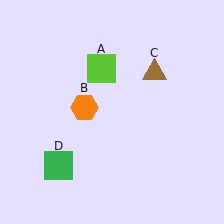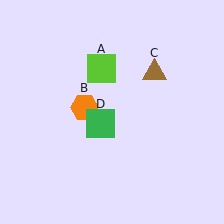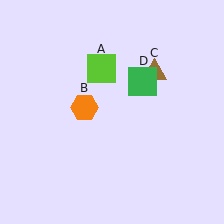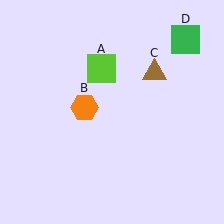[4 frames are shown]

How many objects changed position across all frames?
1 object changed position: green square (object D).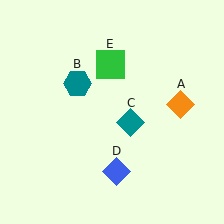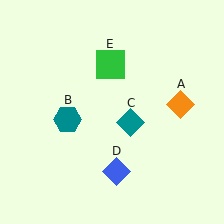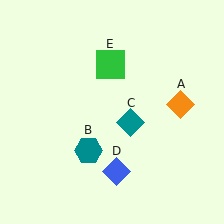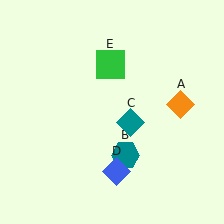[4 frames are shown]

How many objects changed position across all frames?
1 object changed position: teal hexagon (object B).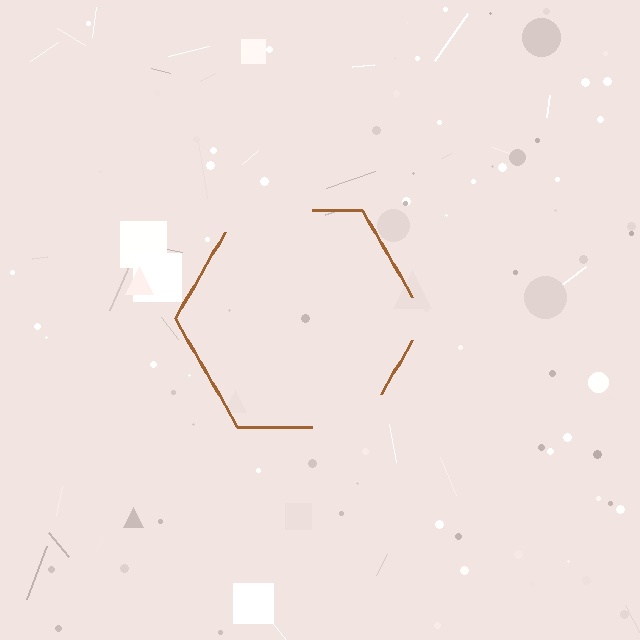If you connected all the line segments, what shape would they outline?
They would outline a hexagon.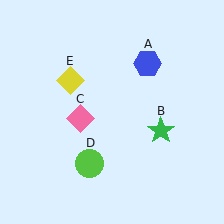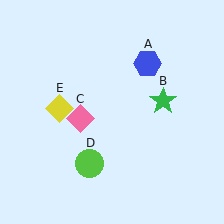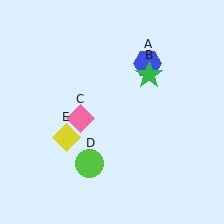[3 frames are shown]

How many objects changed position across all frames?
2 objects changed position: green star (object B), yellow diamond (object E).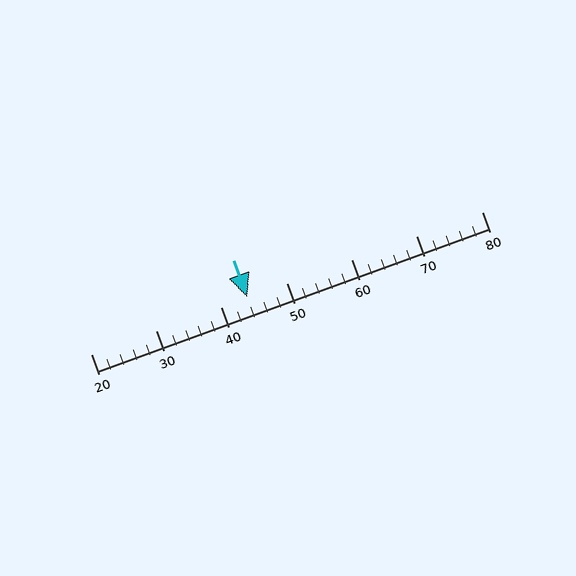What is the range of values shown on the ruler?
The ruler shows values from 20 to 80.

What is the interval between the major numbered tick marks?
The major tick marks are spaced 10 units apart.